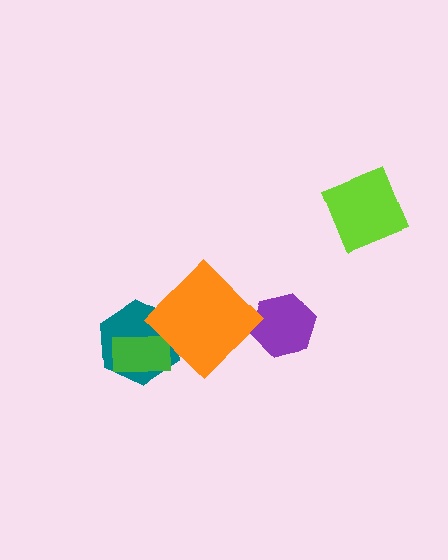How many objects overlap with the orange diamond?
1 object overlaps with the orange diamond.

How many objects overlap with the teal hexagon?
2 objects overlap with the teal hexagon.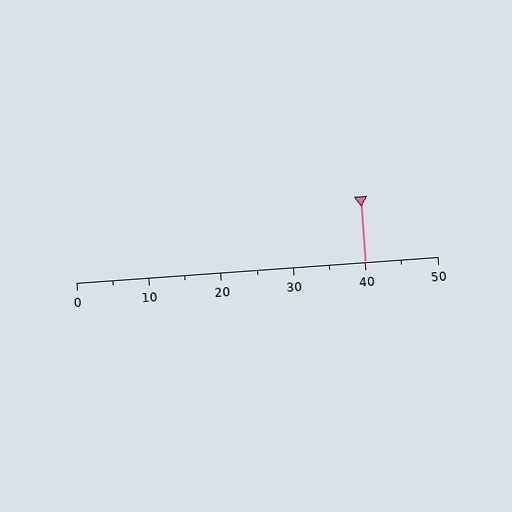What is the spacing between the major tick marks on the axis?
The major ticks are spaced 10 apart.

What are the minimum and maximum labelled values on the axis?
The axis runs from 0 to 50.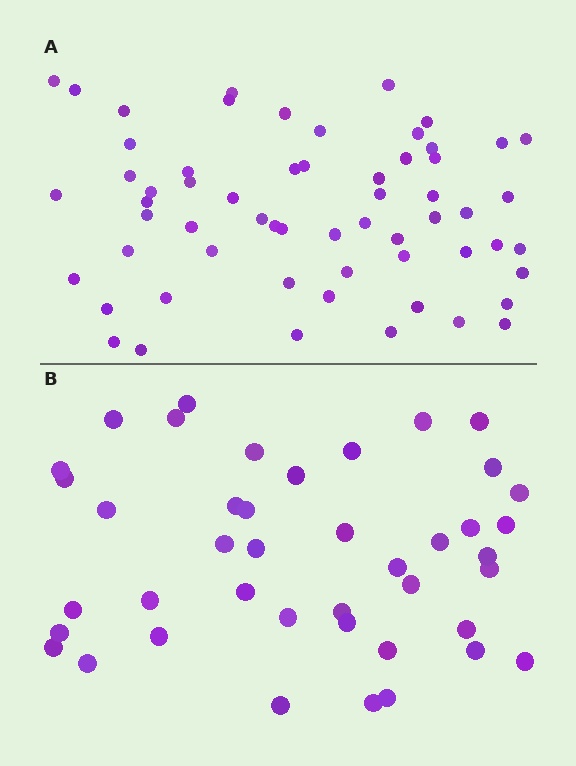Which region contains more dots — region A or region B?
Region A (the top region) has more dots.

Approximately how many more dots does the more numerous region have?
Region A has approximately 20 more dots than region B.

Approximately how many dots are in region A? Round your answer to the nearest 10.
About 60 dots.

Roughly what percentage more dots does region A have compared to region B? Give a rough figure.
About 45% more.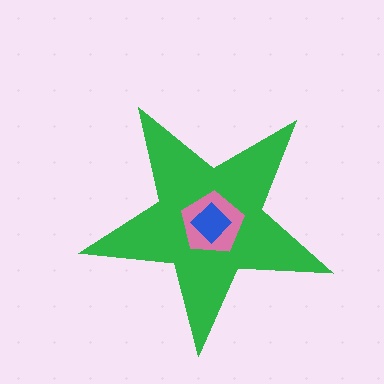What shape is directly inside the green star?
The pink pentagon.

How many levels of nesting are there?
3.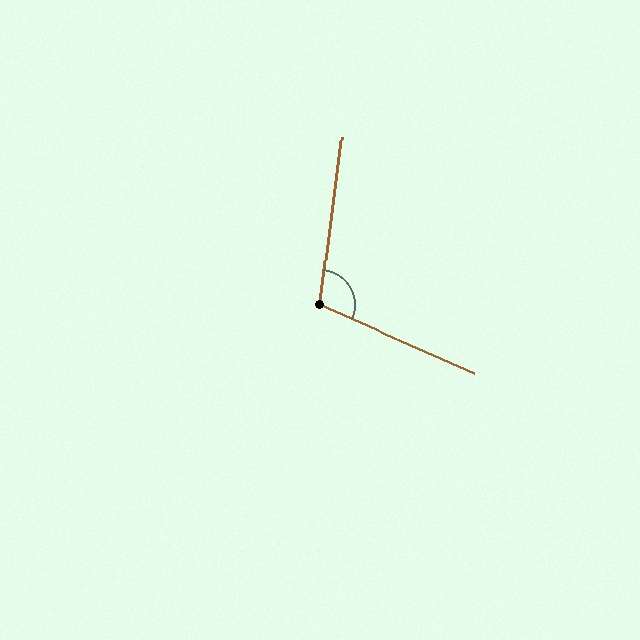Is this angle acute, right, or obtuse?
It is obtuse.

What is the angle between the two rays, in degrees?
Approximately 107 degrees.